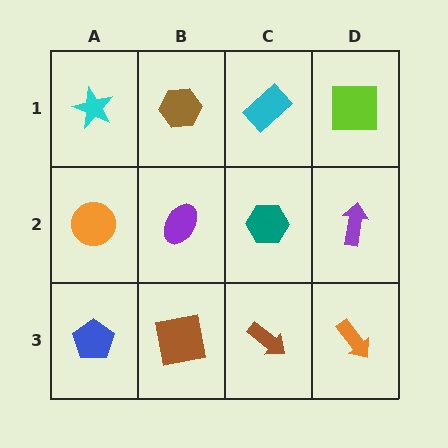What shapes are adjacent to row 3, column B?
A purple ellipse (row 2, column B), a blue pentagon (row 3, column A), a brown arrow (row 3, column C).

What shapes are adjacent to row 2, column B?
A brown hexagon (row 1, column B), a brown square (row 3, column B), an orange circle (row 2, column A), a teal hexagon (row 2, column C).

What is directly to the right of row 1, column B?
A cyan rectangle.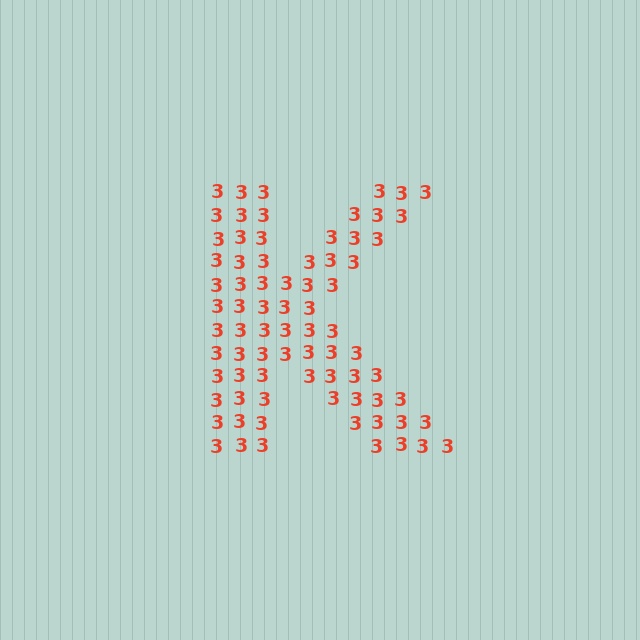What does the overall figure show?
The overall figure shows the letter K.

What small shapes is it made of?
It is made of small digit 3's.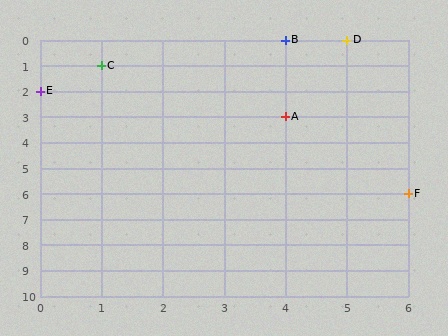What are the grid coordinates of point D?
Point D is at grid coordinates (5, 0).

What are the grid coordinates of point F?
Point F is at grid coordinates (6, 6).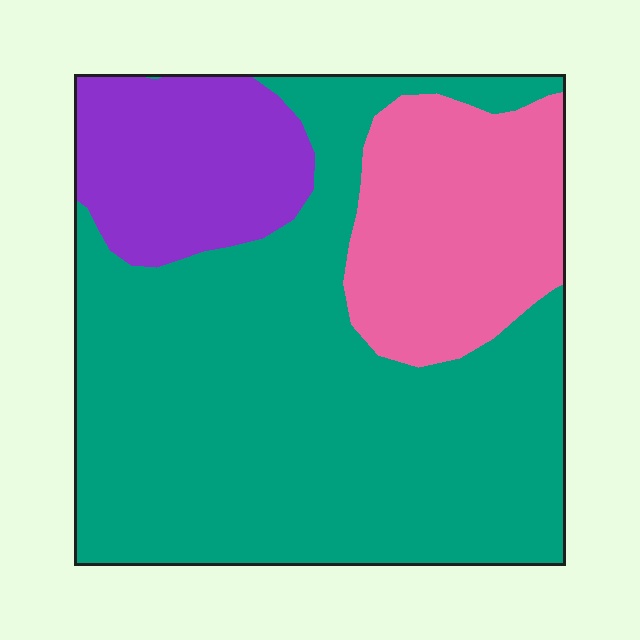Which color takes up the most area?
Teal, at roughly 65%.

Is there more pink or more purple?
Pink.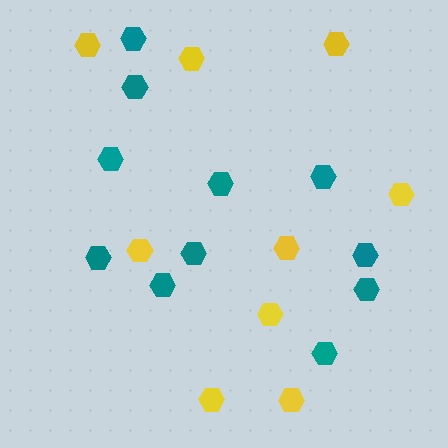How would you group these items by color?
There are 2 groups: one group of teal hexagons (11) and one group of yellow hexagons (9).